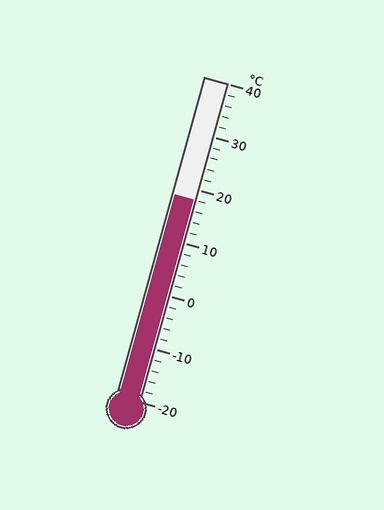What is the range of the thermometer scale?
The thermometer scale ranges from -20°C to 40°C.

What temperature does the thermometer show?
The thermometer shows approximately 18°C.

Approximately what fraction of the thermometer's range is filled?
The thermometer is filled to approximately 65% of its range.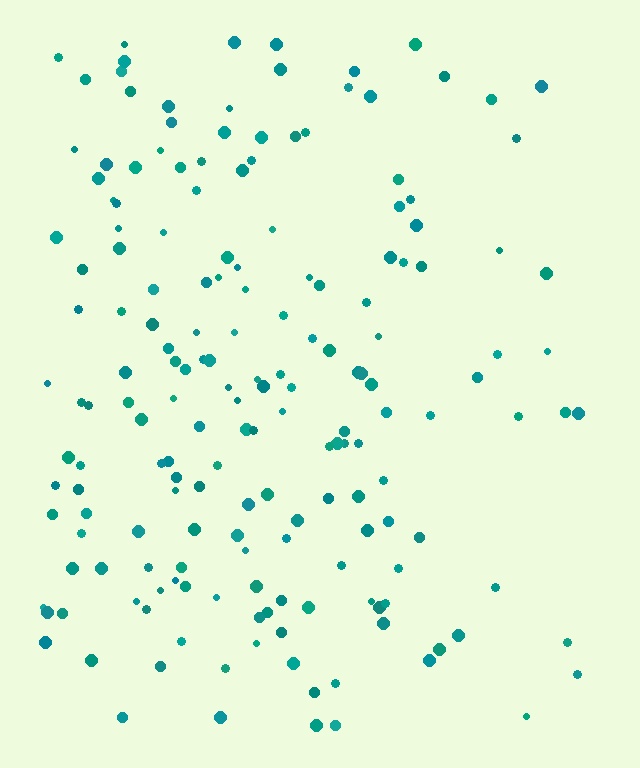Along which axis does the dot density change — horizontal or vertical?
Horizontal.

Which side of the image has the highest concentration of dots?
The left.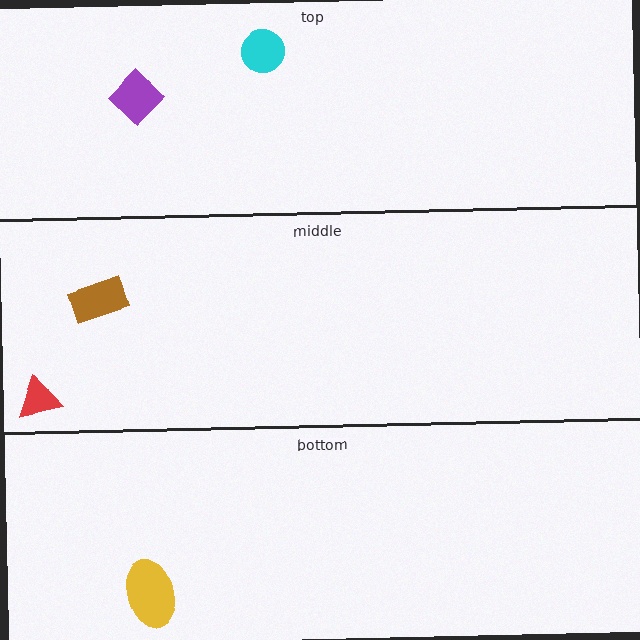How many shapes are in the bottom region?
1.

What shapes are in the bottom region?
The yellow ellipse.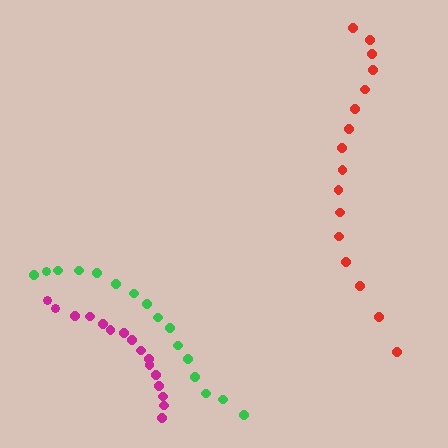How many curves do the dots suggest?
There are 3 distinct paths.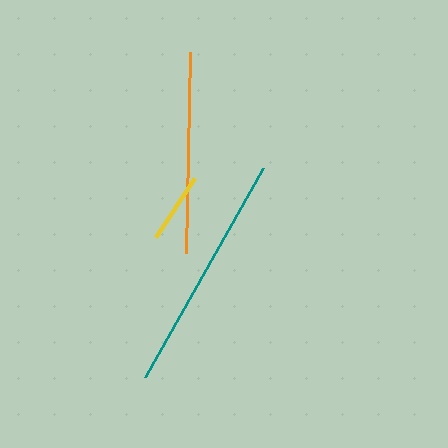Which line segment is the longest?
The teal line is the longest at approximately 241 pixels.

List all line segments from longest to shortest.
From longest to shortest: teal, orange, yellow.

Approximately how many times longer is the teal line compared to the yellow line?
The teal line is approximately 3.4 times the length of the yellow line.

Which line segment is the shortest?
The yellow line is the shortest at approximately 70 pixels.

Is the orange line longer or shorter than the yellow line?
The orange line is longer than the yellow line.